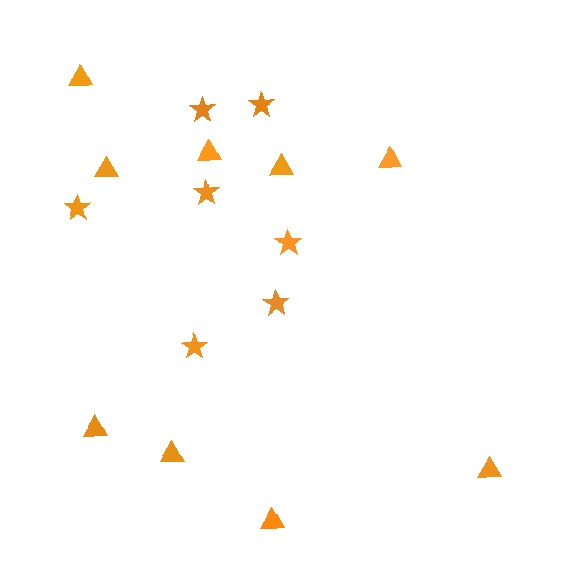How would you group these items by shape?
There are 2 groups: one group of triangles (9) and one group of stars (7).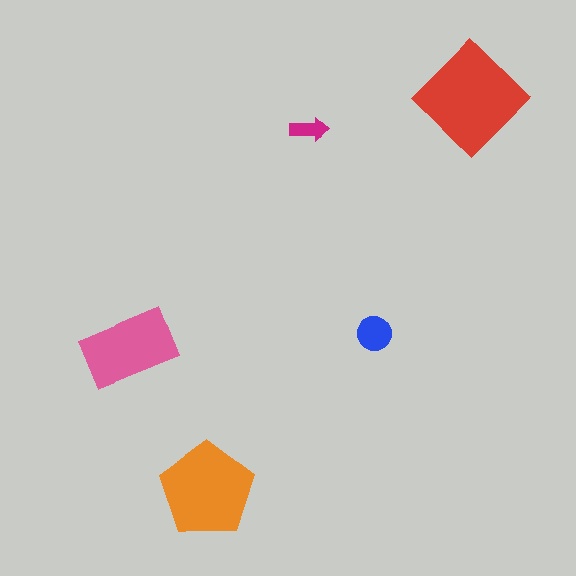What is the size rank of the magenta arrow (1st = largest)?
5th.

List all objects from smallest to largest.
The magenta arrow, the blue circle, the pink rectangle, the orange pentagon, the red diamond.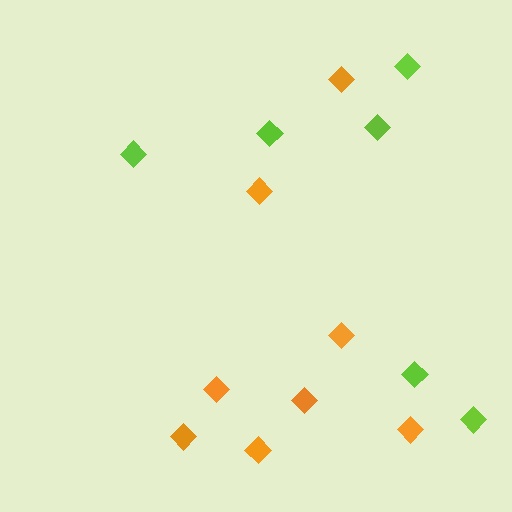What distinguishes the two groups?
There are 2 groups: one group of lime diamonds (6) and one group of orange diamonds (8).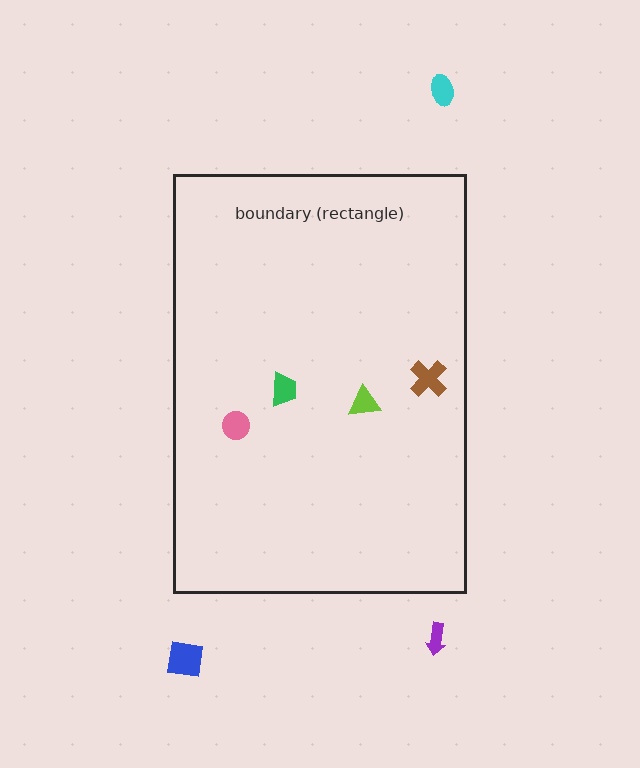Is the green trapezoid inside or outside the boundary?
Inside.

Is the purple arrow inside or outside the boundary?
Outside.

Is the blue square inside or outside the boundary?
Outside.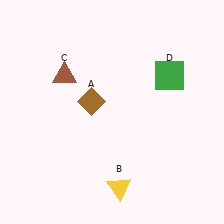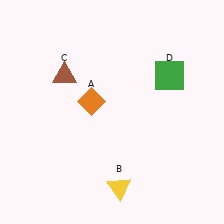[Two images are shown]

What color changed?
The diamond (A) changed from brown in Image 1 to orange in Image 2.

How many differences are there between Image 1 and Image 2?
There is 1 difference between the two images.